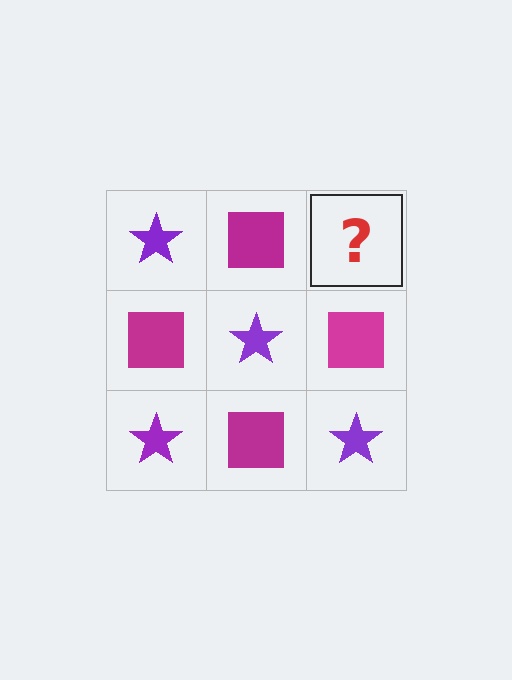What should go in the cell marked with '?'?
The missing cell should contain a purple star.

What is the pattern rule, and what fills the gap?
The rule is that it alternates purple star and magenta square in a checkerboard pattern. The gap should be filled with a purple star.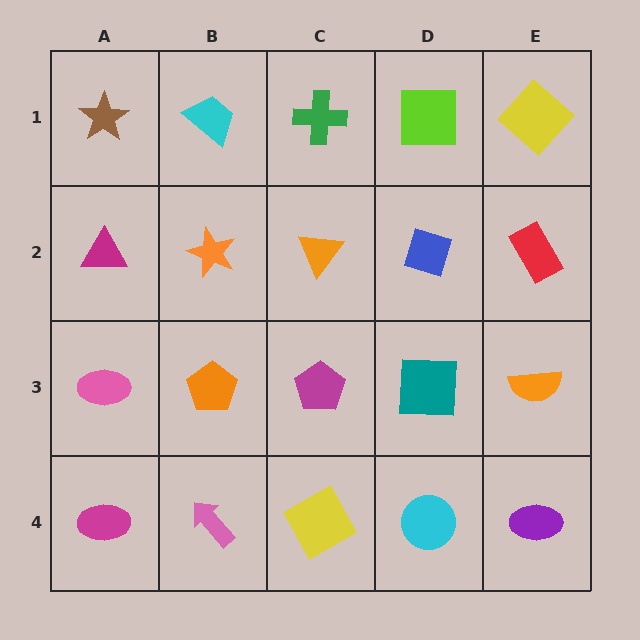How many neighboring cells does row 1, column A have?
2.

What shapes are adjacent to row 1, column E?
A red rectangle (row 2, column E), a lime square (row 1, column D).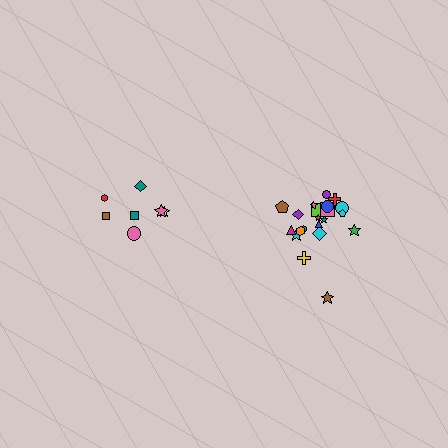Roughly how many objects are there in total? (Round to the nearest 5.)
Roughly 30 objects in total.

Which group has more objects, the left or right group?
The right group.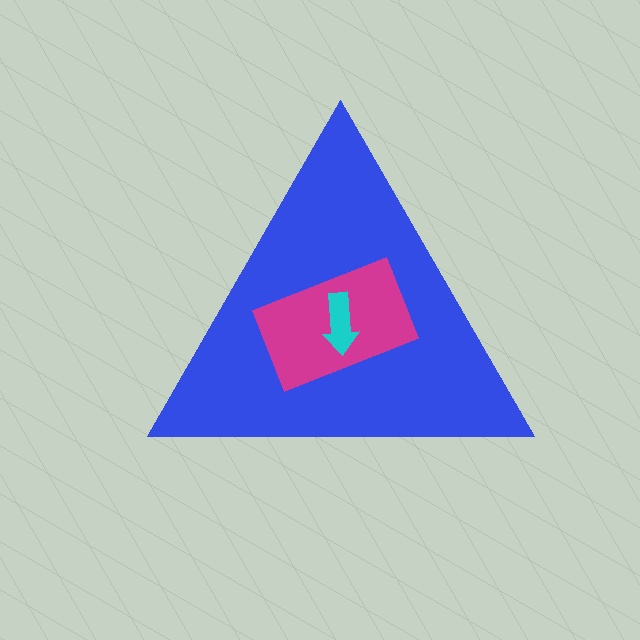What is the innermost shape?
The cyan arrow.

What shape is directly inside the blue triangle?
The magenta rectangle.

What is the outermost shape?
The blue triangle.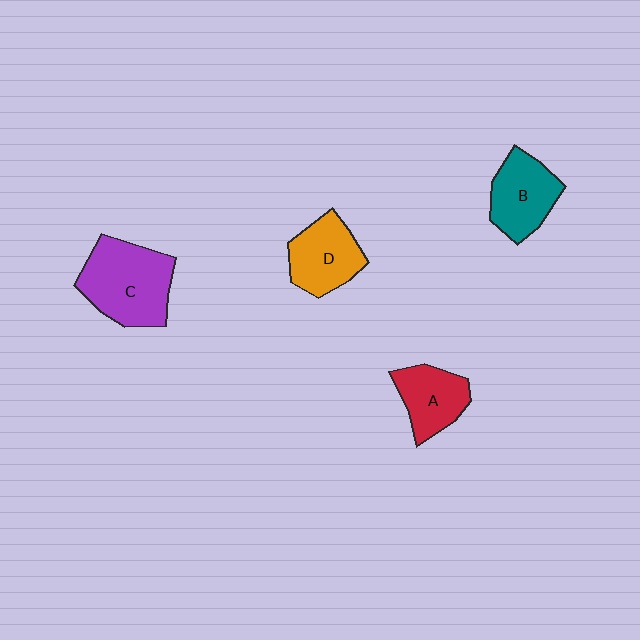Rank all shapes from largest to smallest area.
From largest to smallest: C (purple), B (teal), D (orange), A (red).